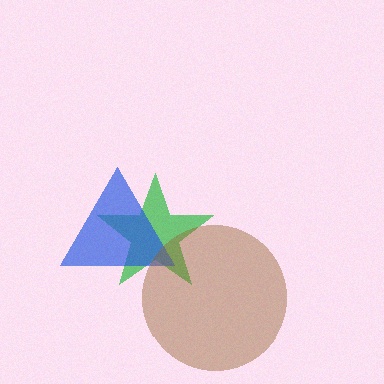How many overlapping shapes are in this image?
There are 3 overlapping shapes in the image.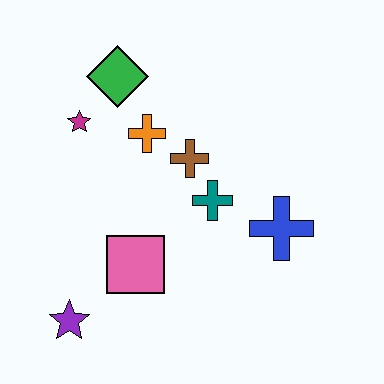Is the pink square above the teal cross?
No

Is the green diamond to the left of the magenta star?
No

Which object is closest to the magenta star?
The green diamond is closest to the magenta star.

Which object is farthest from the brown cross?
The purple star is farthest from the brown cross.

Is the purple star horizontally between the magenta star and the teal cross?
No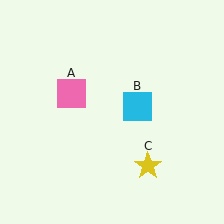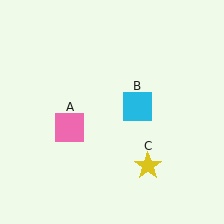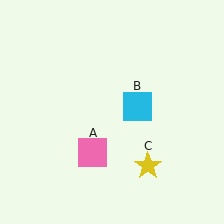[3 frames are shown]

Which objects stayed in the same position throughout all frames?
Cyan square (object B) and yellow star (object C) remained stationary.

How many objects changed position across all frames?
1 object changed position: pink square (object A).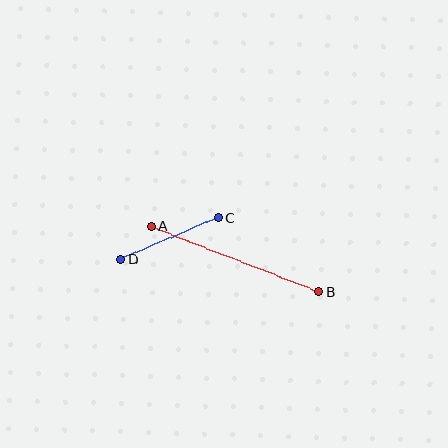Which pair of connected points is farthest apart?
Points A and B are farthest apart.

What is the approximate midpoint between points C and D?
The midpoint is at approximately (170, 239) pixels.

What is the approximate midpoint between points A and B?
The midpoint is at approximately (235, 259) pixels.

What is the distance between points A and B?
The distance is approximately 180 pixels.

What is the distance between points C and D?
The distance is approximately 107 pixels.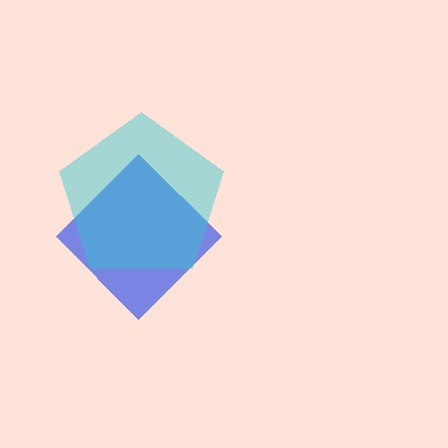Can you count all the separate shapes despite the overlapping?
Yes, there are 2 separate shapes.